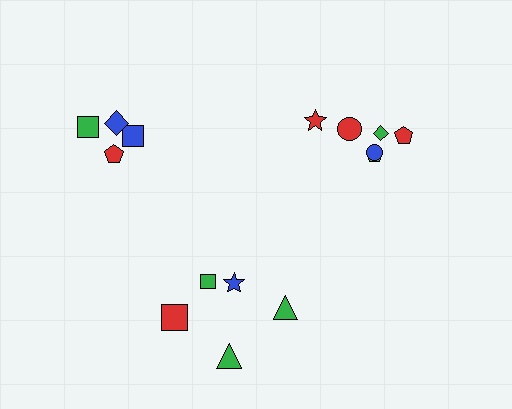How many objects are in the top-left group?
There are 4 objects.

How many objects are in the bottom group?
There are 5 objects.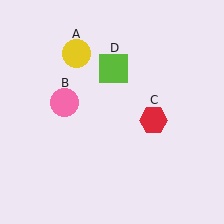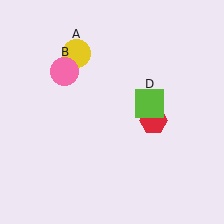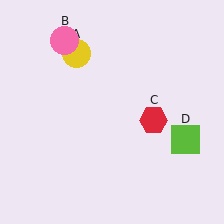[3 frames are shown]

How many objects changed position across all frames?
2 objects changed position: pink circle (object B), lime square (object D).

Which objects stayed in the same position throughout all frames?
Yellow circle (object A) and red hexagon (object C) remained stationary.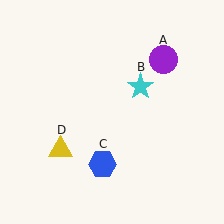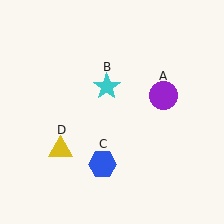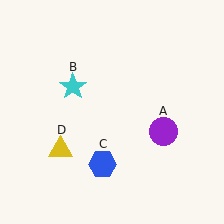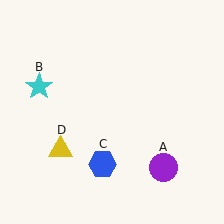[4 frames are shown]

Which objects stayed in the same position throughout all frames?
Blue hexagon (object C) and yellow triangle (object D) remained stationary.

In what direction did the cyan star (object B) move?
The cyan star (object B) moved left.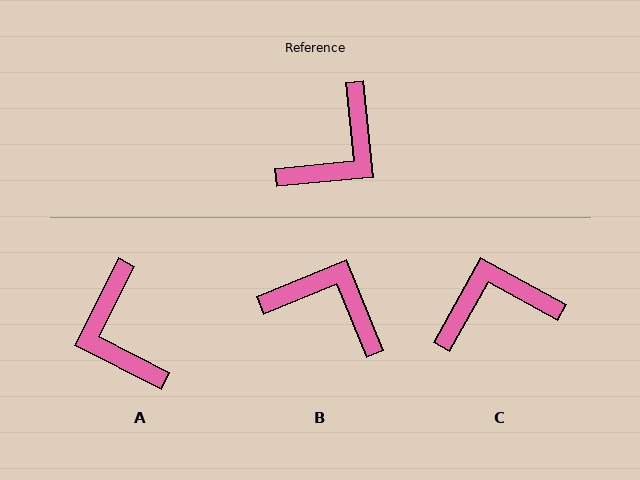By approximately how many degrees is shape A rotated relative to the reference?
Approximately 122 degrees clockwise.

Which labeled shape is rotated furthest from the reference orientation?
C, about 146 degrees away.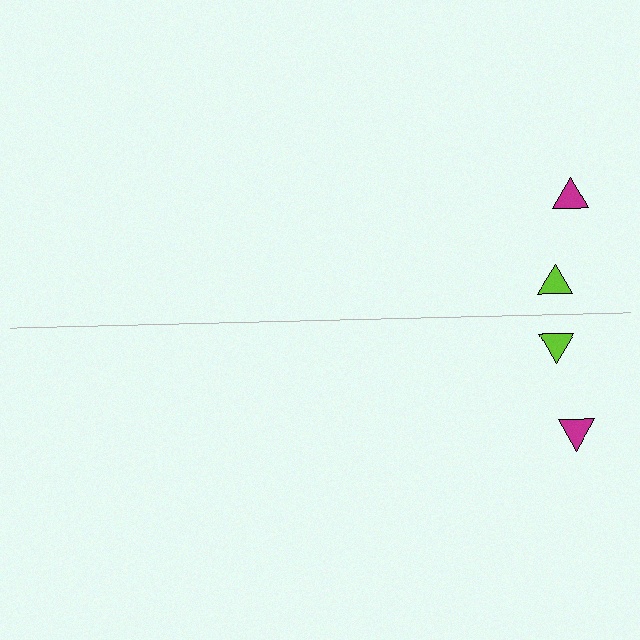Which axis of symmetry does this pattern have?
The pattern has a horizontal axis of symmetry running through the center of the image.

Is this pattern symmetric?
Yes, this pattern has bilateral (reflection) symmetry.